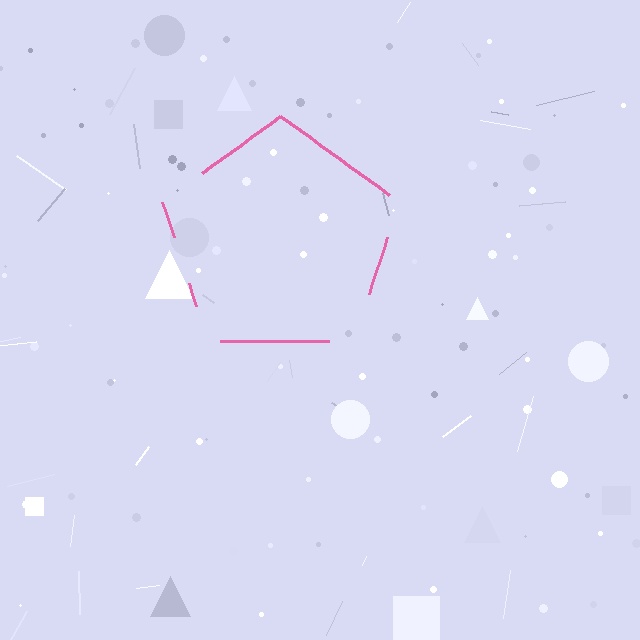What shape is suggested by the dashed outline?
The dashed outline suggests a pentagon.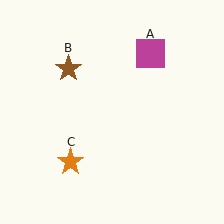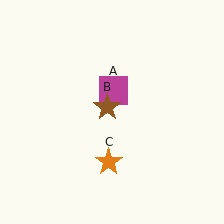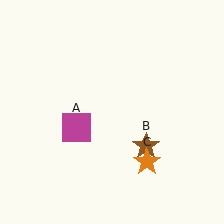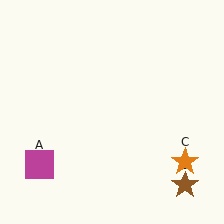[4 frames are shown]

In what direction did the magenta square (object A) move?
The magenta square (object A) moved down and to the left.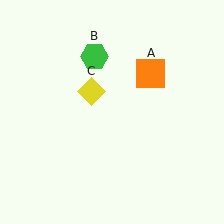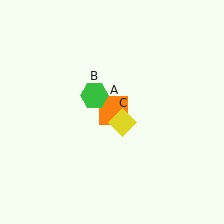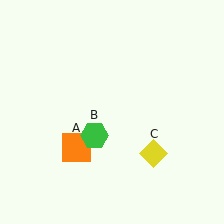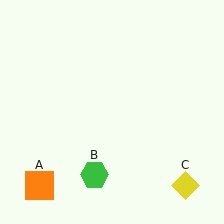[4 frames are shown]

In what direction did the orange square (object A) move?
The orange square (object A) moved down and to the left.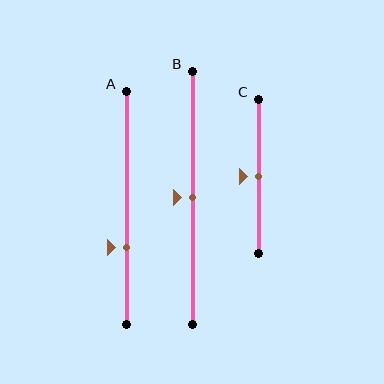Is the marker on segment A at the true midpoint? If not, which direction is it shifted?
No, the marker on segment A is shifted downward by about 17% of the segment length.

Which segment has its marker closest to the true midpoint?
Segment B has its marker closest to the true midpoint.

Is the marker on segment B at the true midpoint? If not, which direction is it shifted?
Yes, the marker on segment B is at the true midpoint.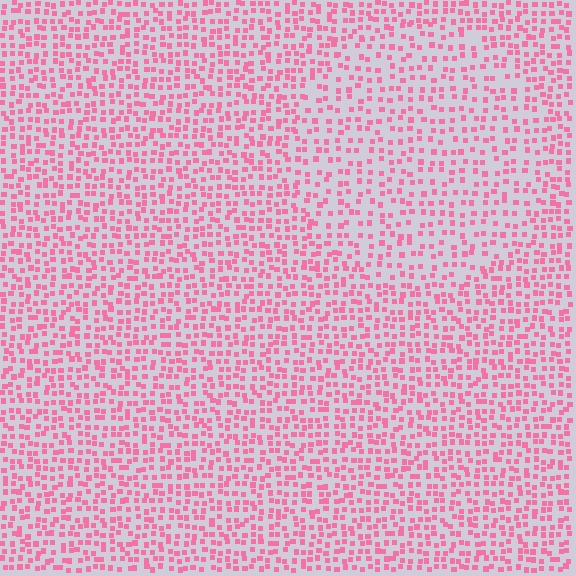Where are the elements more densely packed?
The elements are more densely packed outside the circle boundary.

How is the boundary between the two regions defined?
The boundary is defined by a change in element density (approximately 1.6x ratio). All elements are the same color, size, and shape.